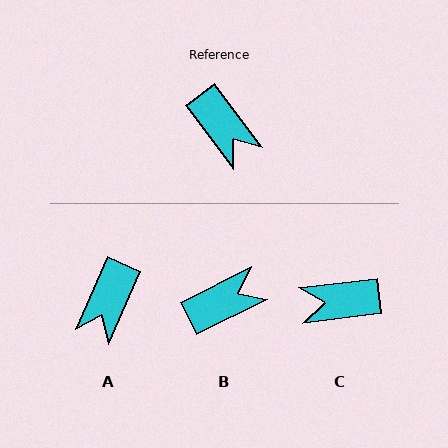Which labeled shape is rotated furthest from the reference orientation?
C, about 120 degrees away.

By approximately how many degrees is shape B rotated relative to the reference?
Approximately 79 degrees counter-clockwise.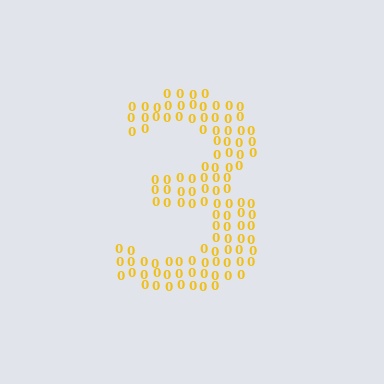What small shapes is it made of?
It is made of small digit 0's.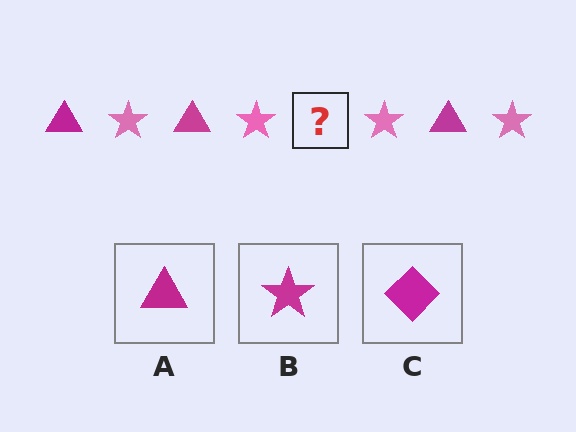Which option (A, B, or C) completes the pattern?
A.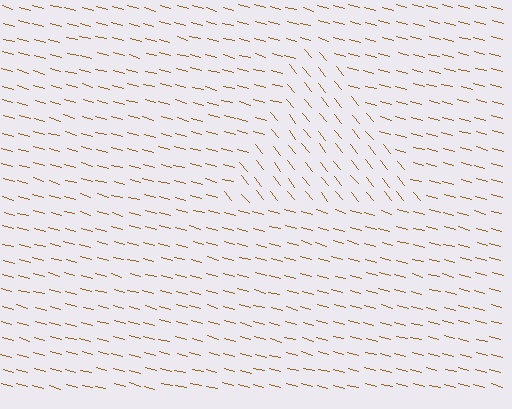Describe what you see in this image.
The image is filled with small brown line segments. A triangle region in the image has lines oriented differently from the surrounding lines, creating a visible texture boundary.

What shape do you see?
I see a triangle.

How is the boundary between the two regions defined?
The boundary is defined purely by a change in line orientation (approximately 36 degrees difference). All lines are the same color and thickness.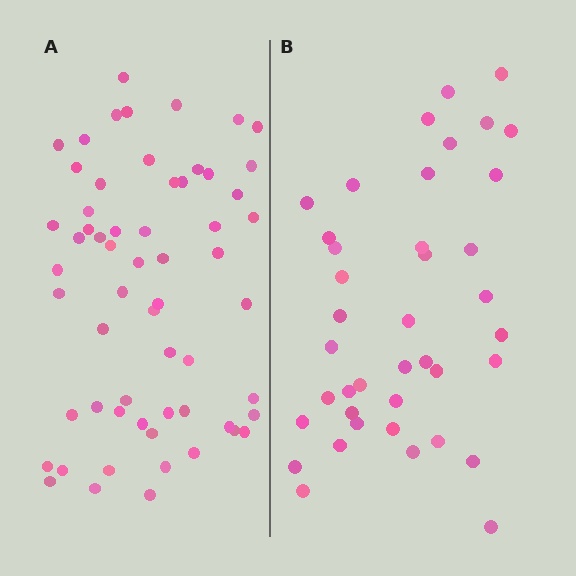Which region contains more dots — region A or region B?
Region A (the left region) has more dots.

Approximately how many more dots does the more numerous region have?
Region A has approximately 20 more dots than region B.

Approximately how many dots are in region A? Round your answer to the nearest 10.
About 60 dots.